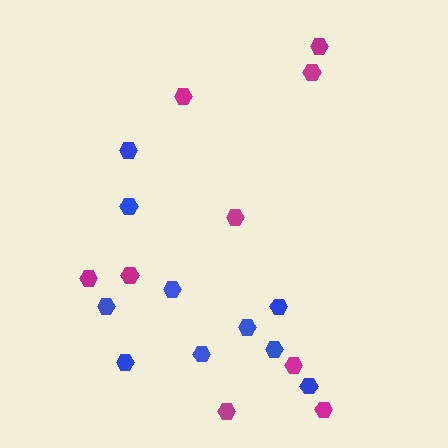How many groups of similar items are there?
There are 2 groups: one group of blue hexagons (10) and one group of magenta hexagons (9).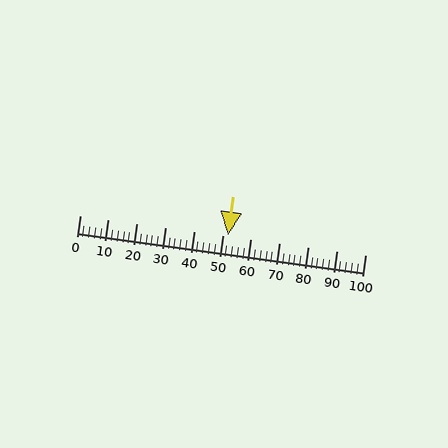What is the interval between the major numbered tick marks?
The major tick marks are spaced 10 units apart.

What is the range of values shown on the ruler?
The ruler shows values from 0 to 100.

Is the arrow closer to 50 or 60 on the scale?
The arrow is closer to 50.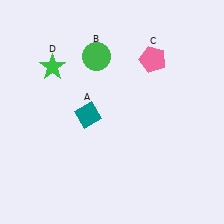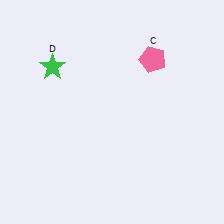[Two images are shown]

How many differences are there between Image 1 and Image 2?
There are 2 differences between the two images.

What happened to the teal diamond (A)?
The teal diamond (A) was removed in Image 2. It was in the bottom-left area of Image 1.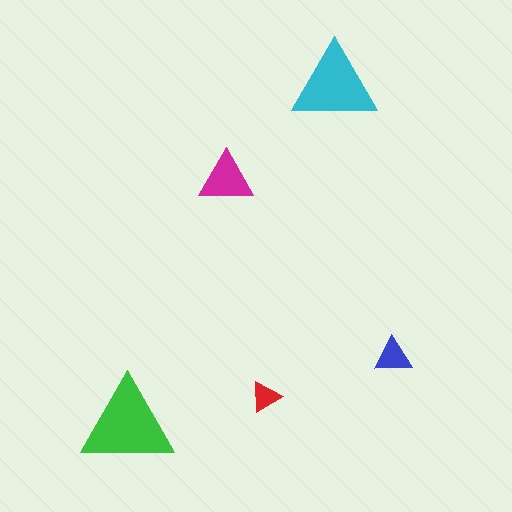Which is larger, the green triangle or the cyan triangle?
The green one.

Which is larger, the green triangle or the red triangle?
The green one.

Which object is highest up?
The cyan triangle is topmost.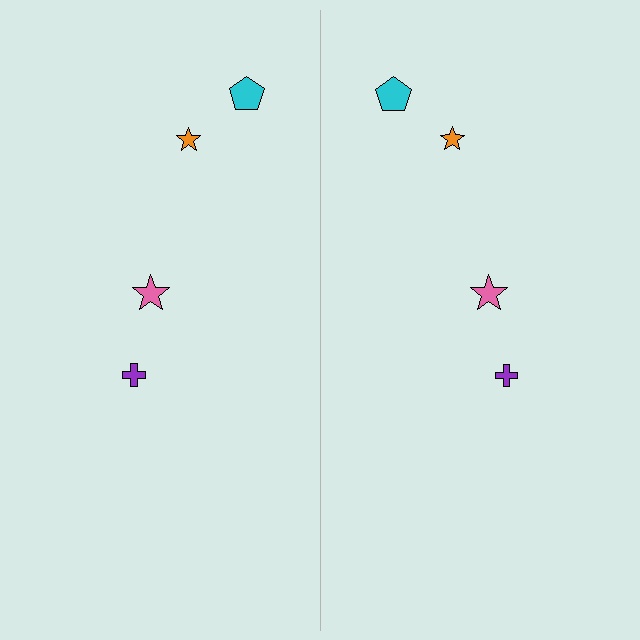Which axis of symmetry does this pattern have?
The pattern has a vertical axis of symmetry running through the center of the image.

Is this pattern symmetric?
Yes, this pattern has bilateral (reflection) symmetry.